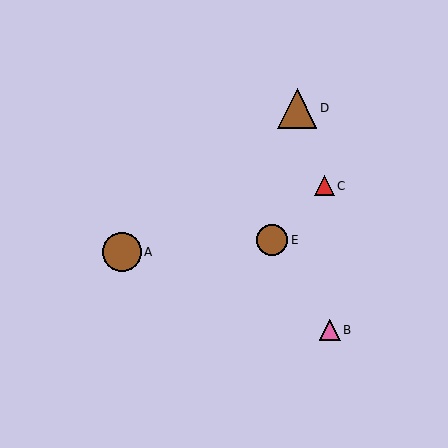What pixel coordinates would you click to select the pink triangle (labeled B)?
Click at (330, 330) to select the pink triangle B.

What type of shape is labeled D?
Shape D is a brown triangle.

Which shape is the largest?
The brown triangle (labeled D) is the largest.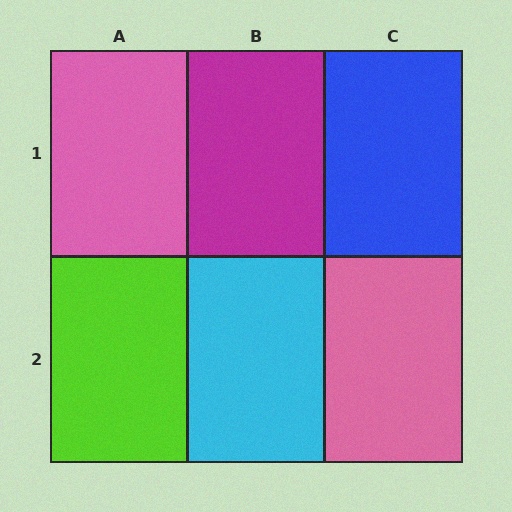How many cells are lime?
1 cell is lime.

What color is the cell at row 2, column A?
Lime.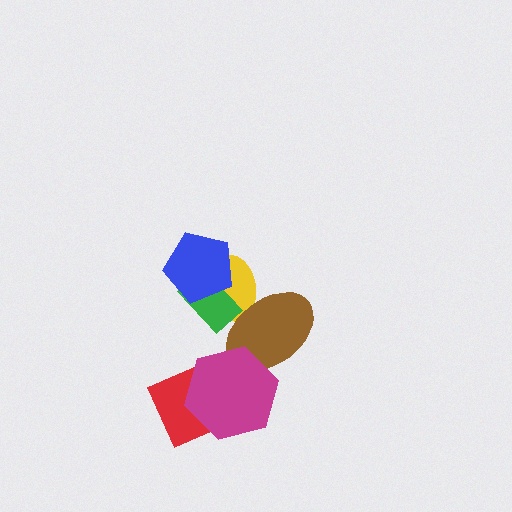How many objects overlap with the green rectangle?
3 objects overlap with the green rectangle.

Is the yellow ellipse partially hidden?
Yes, it is partially covered by another shape.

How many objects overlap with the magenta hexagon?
2 objects overlap with the magenta hexagon.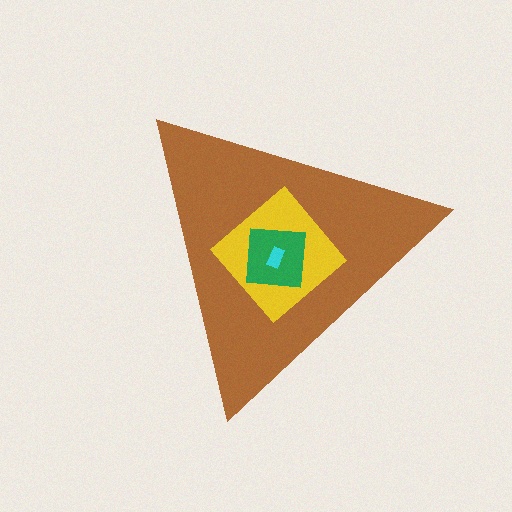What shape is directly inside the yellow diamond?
The green square.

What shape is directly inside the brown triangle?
The yellow diamond.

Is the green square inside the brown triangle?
Yes.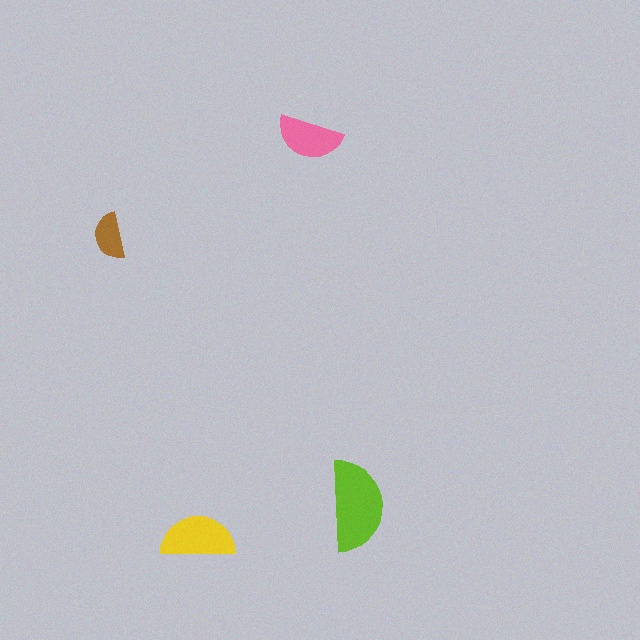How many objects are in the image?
There are 4 objects in the image.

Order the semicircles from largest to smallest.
the lime one, the yellow one, the pink one, the brown one.